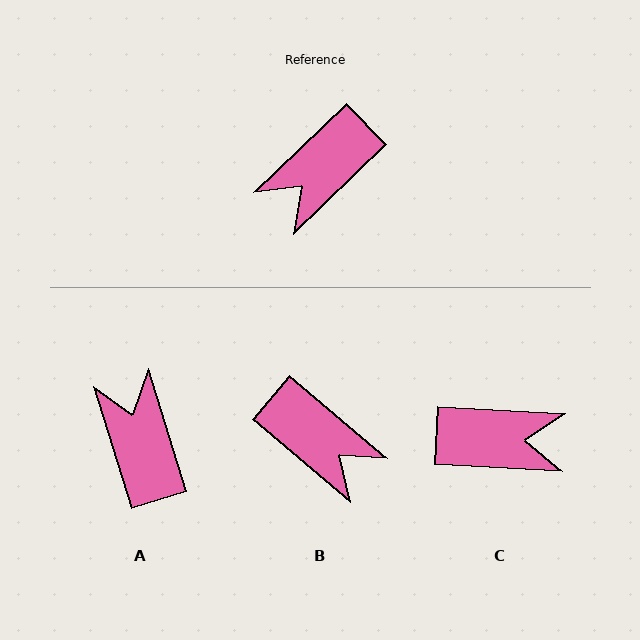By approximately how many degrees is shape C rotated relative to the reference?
Approximately 133 degrees counter-clockwise.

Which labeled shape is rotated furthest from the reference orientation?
C, about 133 degrees away.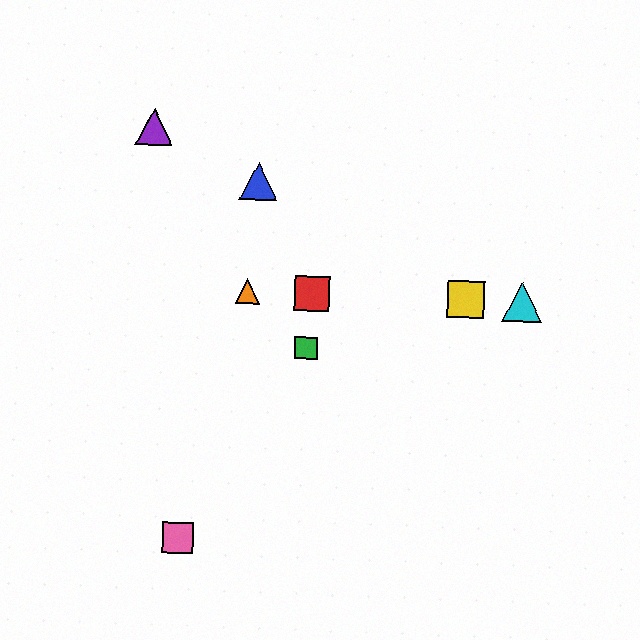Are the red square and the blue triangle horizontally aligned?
No, the red square is at y≈294 and the blue triangle is at y≈181.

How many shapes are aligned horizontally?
4 shapes (the red square, the yellow square, the orange triangle, the cyan triangle) are aligned horizontally.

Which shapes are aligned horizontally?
The red square, the yellow square, the orange triangle, the cyan triangle are aligned horizontally.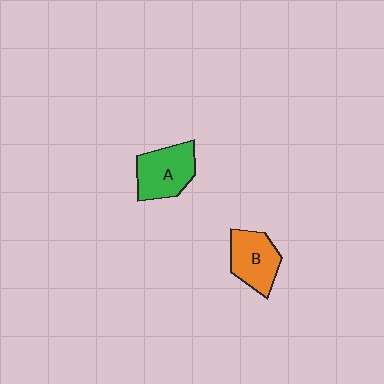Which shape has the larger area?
Shape A (green).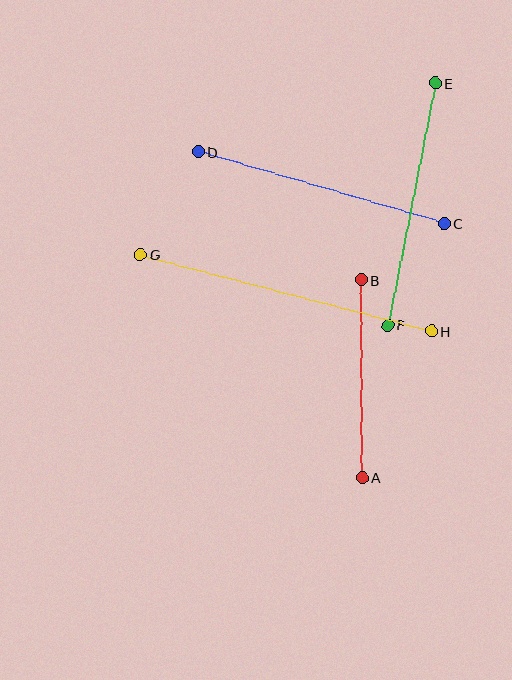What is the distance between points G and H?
The distance is approximately 301 pixels.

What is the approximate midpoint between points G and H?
The midpoint is at approximately (286, 293) pixels.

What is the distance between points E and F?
The distance is approximately 247 pixels.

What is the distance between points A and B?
The distance is approximately 198 pixels.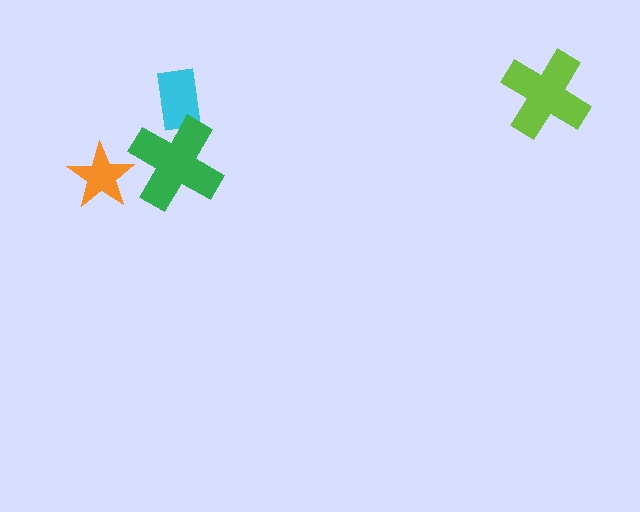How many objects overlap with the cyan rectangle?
1 object overlaps with the cyan rectangle.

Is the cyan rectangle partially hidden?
Yes, it is partially covered by another shape.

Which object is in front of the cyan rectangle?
The green cross is in front of the cyan rectangle.